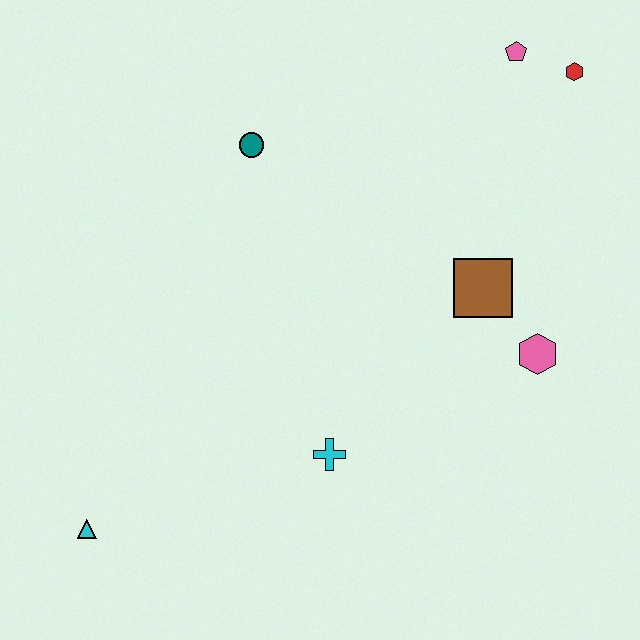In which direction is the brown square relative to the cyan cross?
The brown square is above the cyan cross.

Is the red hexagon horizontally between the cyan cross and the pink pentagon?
No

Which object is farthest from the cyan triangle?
The red hexagon is farthest from the cyan triangle.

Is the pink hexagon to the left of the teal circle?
No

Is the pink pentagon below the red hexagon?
No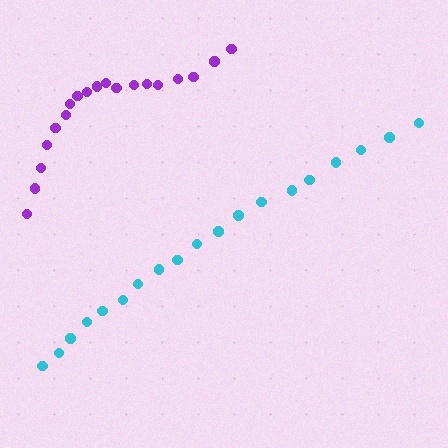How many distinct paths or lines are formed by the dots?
There are 2 distinct paths.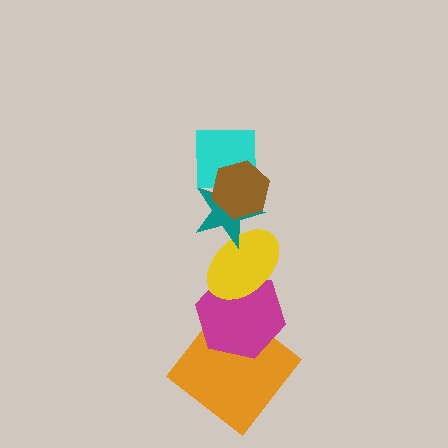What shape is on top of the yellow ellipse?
The teal star is on top of the yellow ellipse.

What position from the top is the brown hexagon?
The brown hexagon is 1st from the top.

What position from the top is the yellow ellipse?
The yellow ellipse is 4th from the top.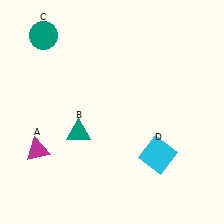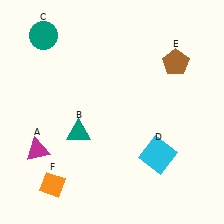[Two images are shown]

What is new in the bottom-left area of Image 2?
An orange diamond (F) was added in the bottom-left area of Image 2.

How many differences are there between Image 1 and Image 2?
There are 2 differences between the two images.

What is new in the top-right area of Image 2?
A brown pentagon (E) was added in the top-right area of Image 2.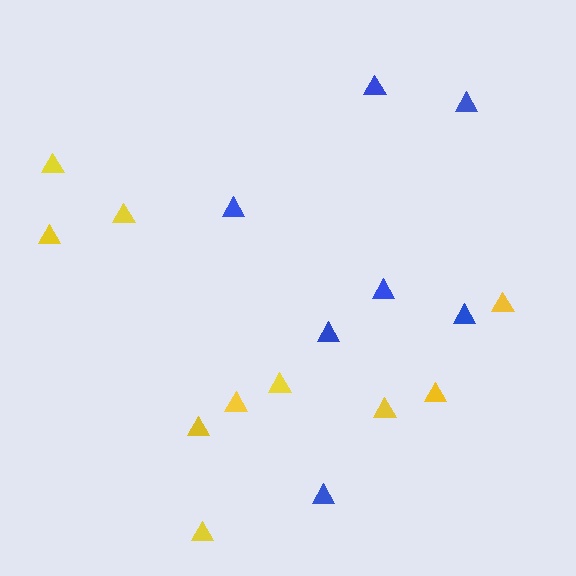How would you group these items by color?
There are 2 groups: one group of blue triangles (7) and one group of yellow triangles (10).